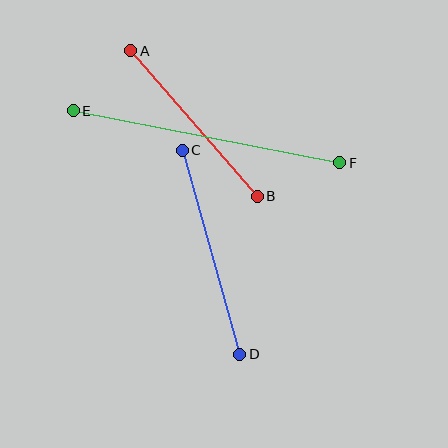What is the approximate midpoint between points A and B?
The midpoint is at approximately (194, 124) pixels.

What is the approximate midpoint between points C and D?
The midpoint is at approximately (211, 252) pixels.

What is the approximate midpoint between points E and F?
The midpoint is at approximately (207, 137) pixels.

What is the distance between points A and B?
The distance is approximately 193 pixels.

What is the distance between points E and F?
The distance is approximately 271 pixels.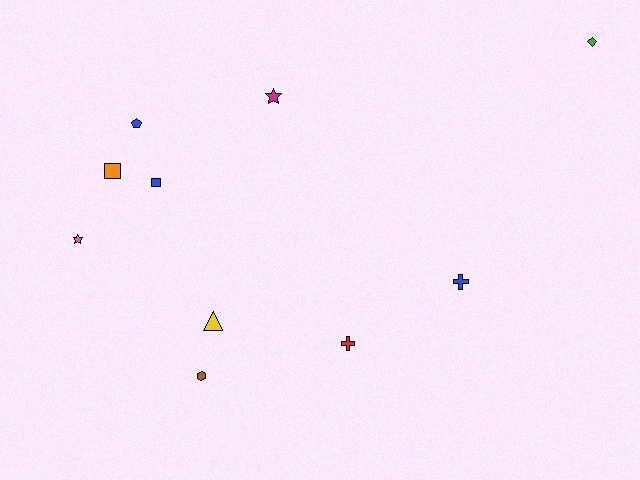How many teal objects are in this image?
There are no teal objects.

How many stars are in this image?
There are 2 stars.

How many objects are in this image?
There are 10 objects.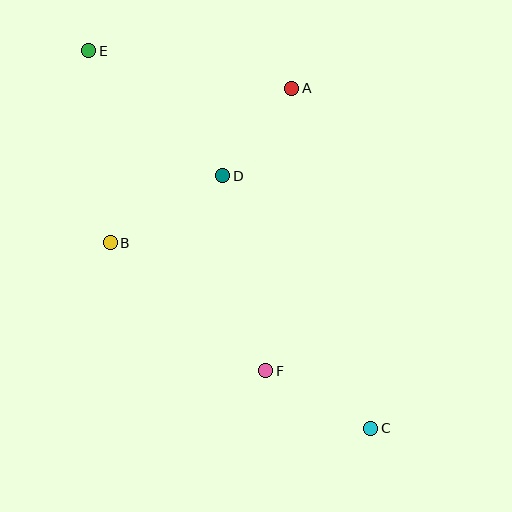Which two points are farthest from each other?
Points C and E are farthest from each other.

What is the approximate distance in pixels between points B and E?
The distance between B and E is approximately 193 pixels.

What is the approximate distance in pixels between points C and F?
The distance between C and F is approximately 120 pixels.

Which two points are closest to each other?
Points A and D are closest to each other.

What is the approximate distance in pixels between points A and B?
The distance between A and B is approximately 238 pixels.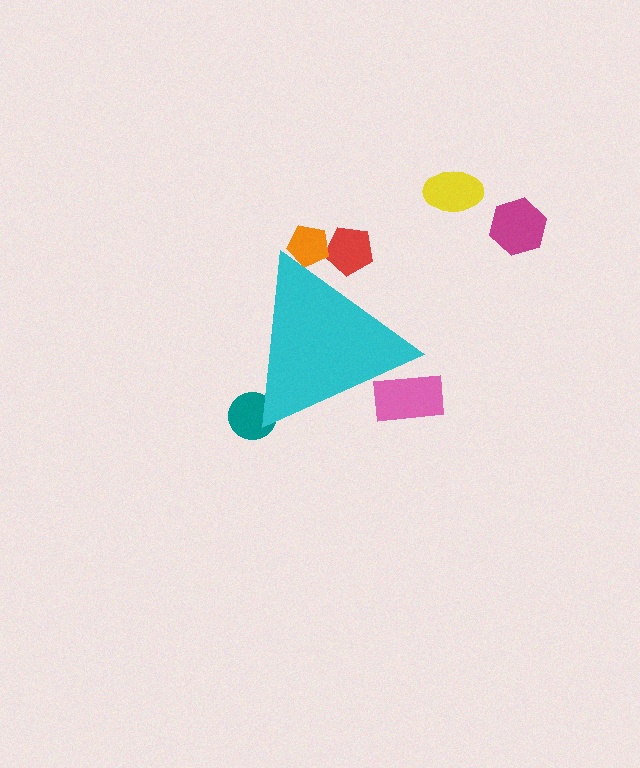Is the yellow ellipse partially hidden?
No, the yellow ellipse is fully visible.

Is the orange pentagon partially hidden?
Yes, the orange pentagon is partially hidden behind the cyan triangle.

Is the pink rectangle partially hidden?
Yes, the pink rectangle is partially hidden behind the cyan triangle.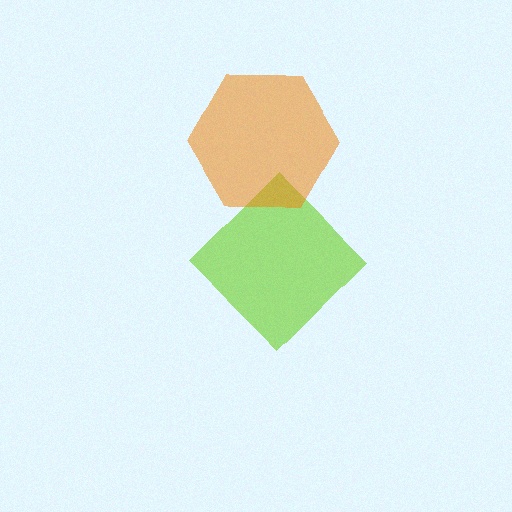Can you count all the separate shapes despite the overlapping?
Yes, there are 2 separate shapes.